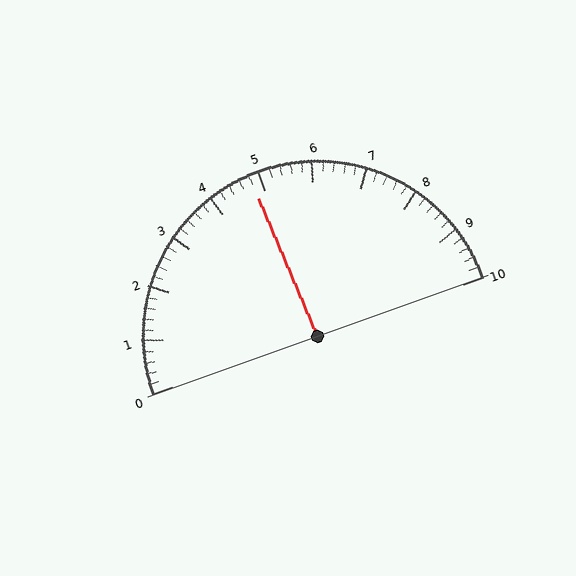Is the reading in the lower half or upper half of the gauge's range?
The reading is in the lower half of the range (0 to 10).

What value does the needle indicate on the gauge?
The needle indicates approximately 4.8.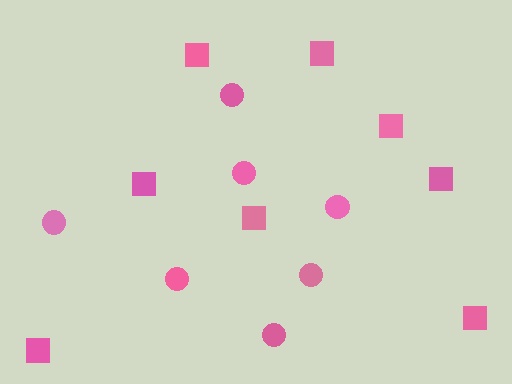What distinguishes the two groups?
There are 2 groups: one group of squares (8) and one group of circles (7).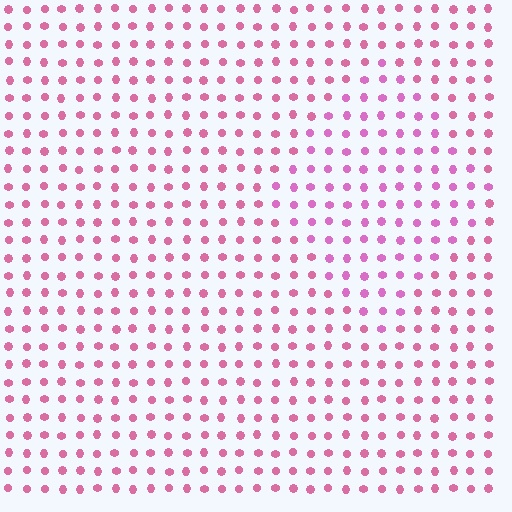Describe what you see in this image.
The image is filled with small pink elements in a uniform arrangement. A diamond-shaped region is visible where the elements are tinted to a slightly different hue, forming a subtle color boundary.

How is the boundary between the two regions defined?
The boundary is defined purely by a slight shift in hue (about 21 degrees). Spacing, size, and orientation are identical on both sides.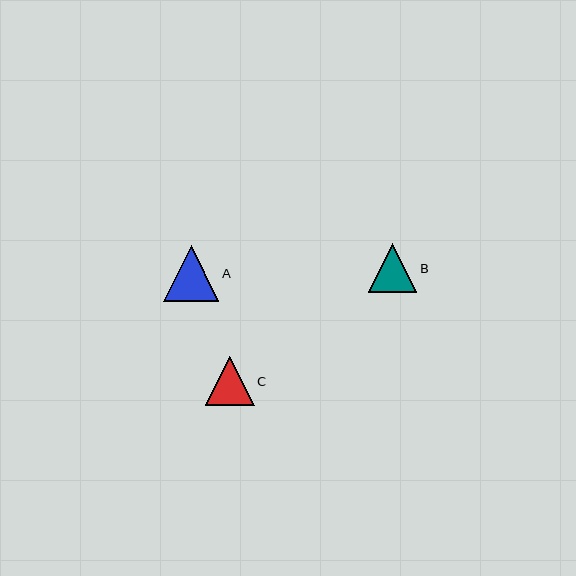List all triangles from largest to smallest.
From largest to smallest: A, C, B.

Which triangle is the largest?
Triangle A is the largest with a size of approximately 56 pixels.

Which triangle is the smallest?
Triangle B is the smallest with a size of approximately 49 pixels.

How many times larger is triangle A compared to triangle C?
Triangle A is approximately 1.1 times the size of triangle C.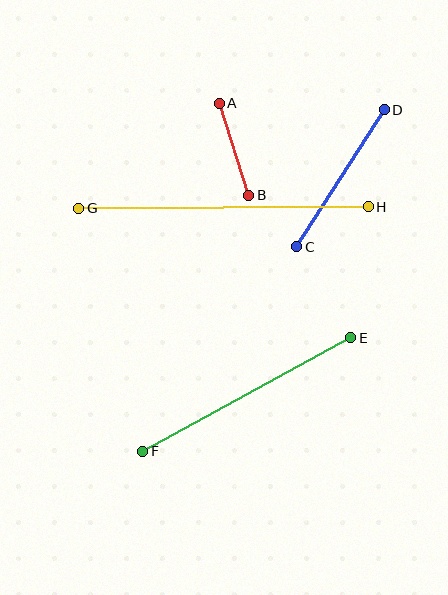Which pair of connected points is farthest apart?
Points G and H are farthest apart.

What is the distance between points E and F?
The distance is approximately 237 pixels.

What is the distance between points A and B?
The distance is approximately 96 pixels.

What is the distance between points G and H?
The distance is approximately 290 pixels.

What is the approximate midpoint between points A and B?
The midpoint is at approximately (234, 149) pixels.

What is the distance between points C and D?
The distance is approximately 163 pixels.